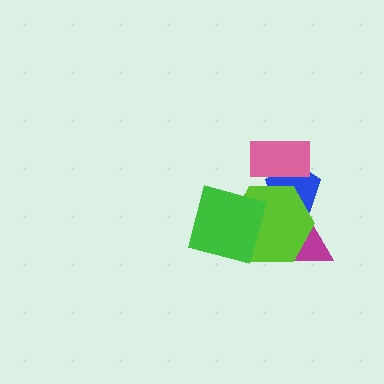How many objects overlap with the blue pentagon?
3 objects overlap with the blue pentagon.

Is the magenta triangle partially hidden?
Yes, it is partially covered by another shape.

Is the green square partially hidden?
No, no other shape covers it.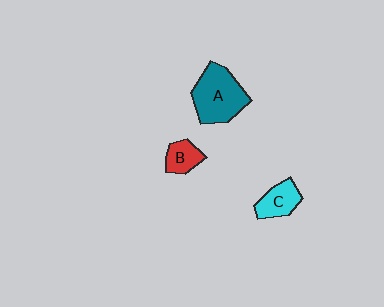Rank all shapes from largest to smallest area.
From largest to smallest: A (teal), C (cyan), B (red).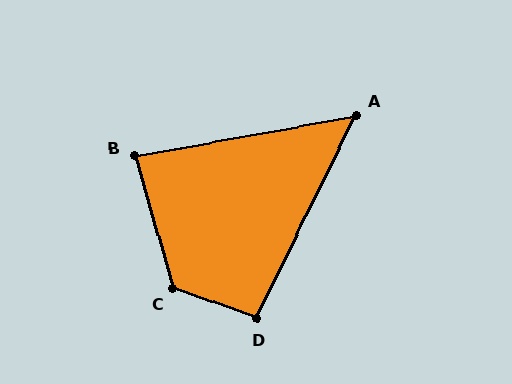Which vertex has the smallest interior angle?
A, at approximately 54 degrees.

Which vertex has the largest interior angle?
C, at approximately 126 degrees.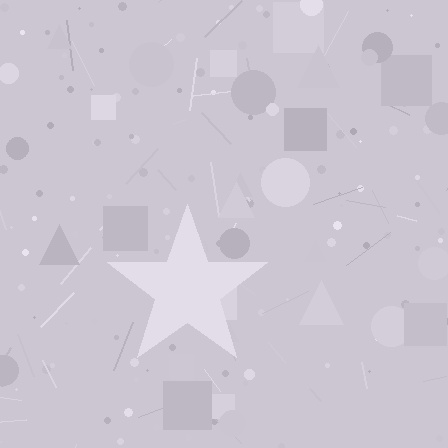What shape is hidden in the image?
A star is hidden in the image.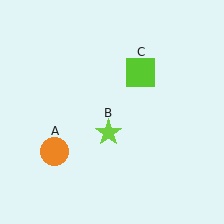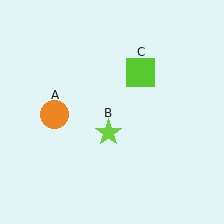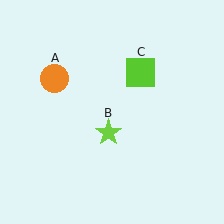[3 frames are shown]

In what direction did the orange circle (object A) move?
The orange circle (object A) moved up.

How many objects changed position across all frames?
1 object changed position: orange circle (object A).